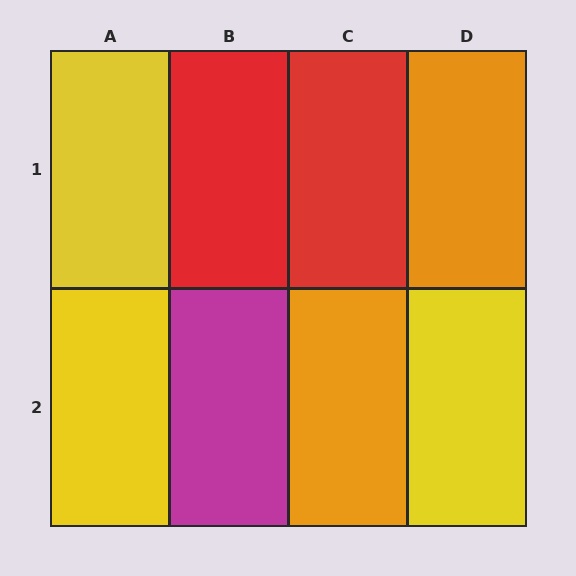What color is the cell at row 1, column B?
Red.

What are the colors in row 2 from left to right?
Yellow, magenta, orange, yellow.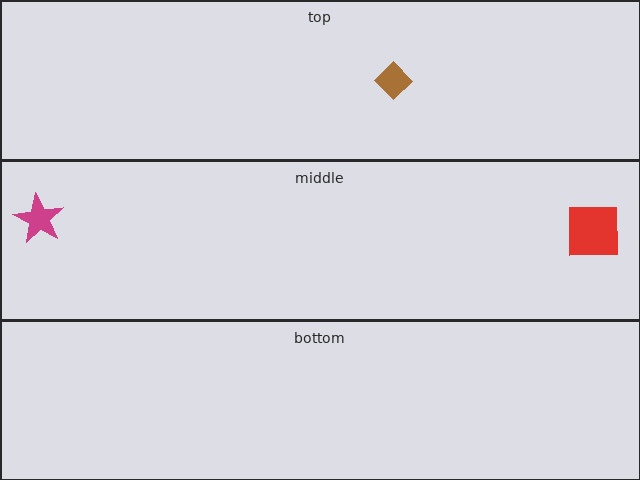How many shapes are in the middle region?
2.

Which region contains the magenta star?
The middle region.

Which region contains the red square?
The middle region.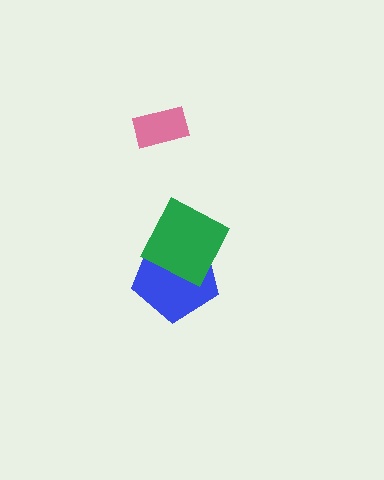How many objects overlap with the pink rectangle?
0 objects overlap with the pink rectangle.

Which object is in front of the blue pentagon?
The green square is in front of the blue pentagon.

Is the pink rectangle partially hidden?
No, no other shape covers it.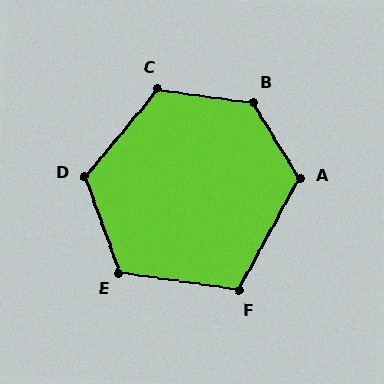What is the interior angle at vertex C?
Approximately 122 degrees (obtuse).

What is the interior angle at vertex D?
Approximately 120 degrees (obtuse).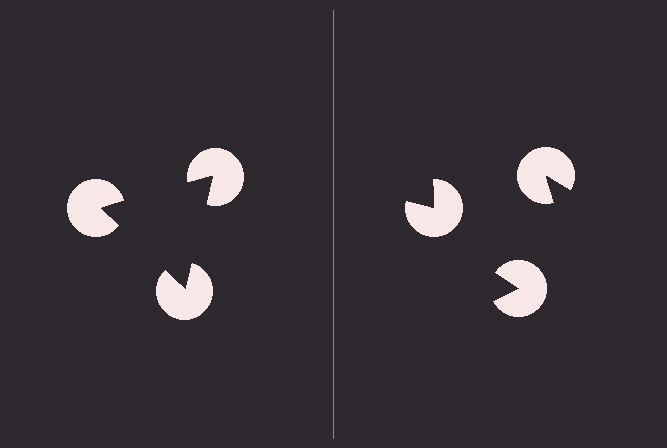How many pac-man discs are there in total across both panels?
6 — 3 on each side.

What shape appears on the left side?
An illusory triangle.